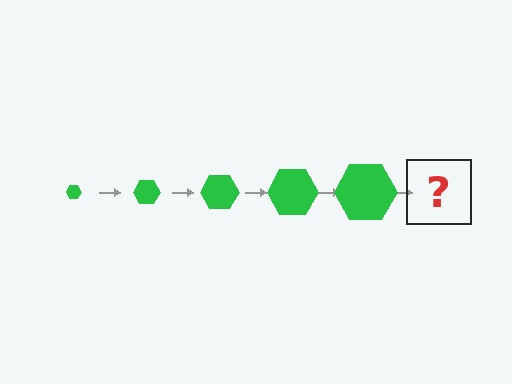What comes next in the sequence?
The next element should be a green hexagon, larger than the previous one.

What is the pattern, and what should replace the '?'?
The pattern is that the hexagon gets progressively larger each step. The '?' should be a green hexagon, larger than the previous one.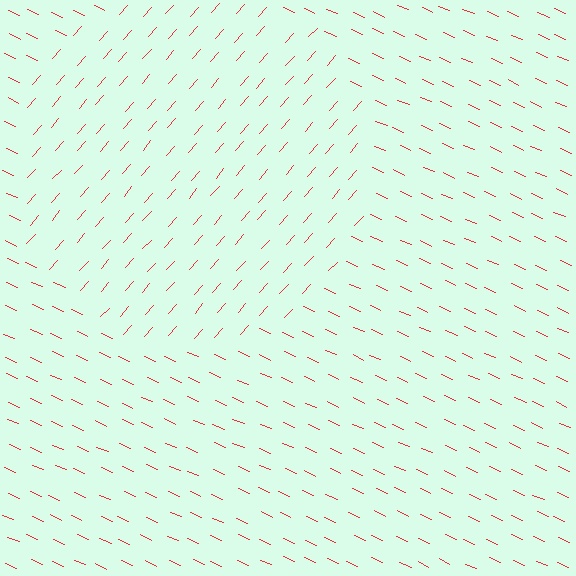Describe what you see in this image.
The image is filled with small red line segments. A circle region in the image has lines oriented differently from the surrounding lines, creating a visible texture boundary.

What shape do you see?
I see a circle.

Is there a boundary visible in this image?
Yes, there is a texture boundary formed by a change in line orientation.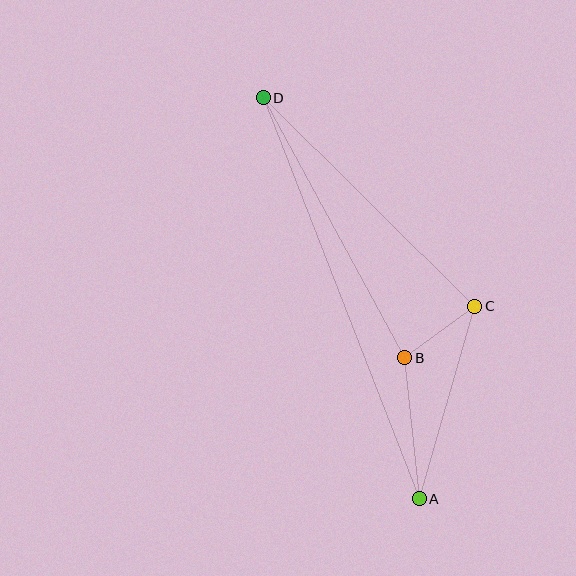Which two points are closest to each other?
Points B and C are closest to each other.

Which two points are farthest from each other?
Points A and D are farthest from each other.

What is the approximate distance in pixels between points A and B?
The distance between A and B is approximately 142 pixels.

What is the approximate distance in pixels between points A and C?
The distance between A and C is approximately 200 pixels.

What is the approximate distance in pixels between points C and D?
The distance between C and D is approximately 297 pixels.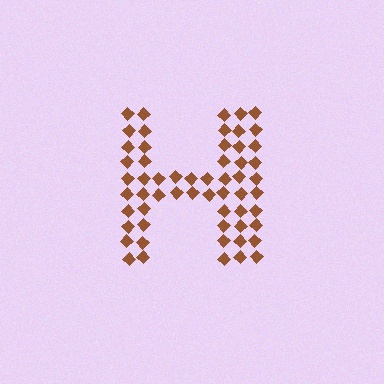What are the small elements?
The small elements are diamonds.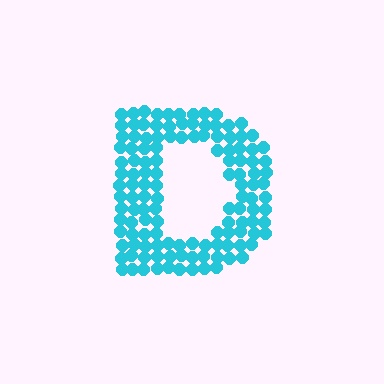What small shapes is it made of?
It is made of small circles.